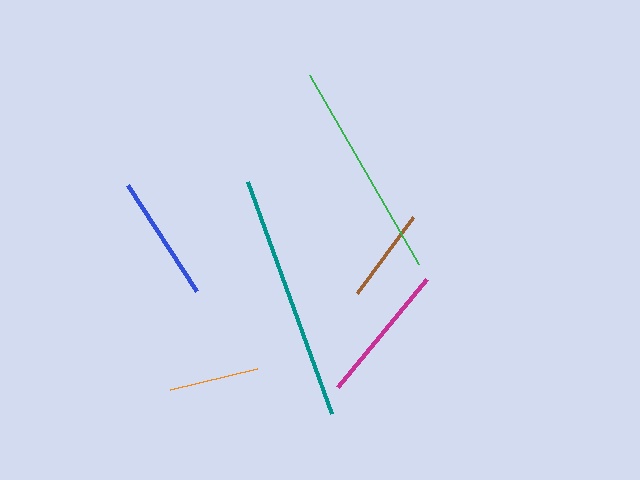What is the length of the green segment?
The green segment is approximately 218 pixels long.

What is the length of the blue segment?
The blue segment is approximately 127 pixels long.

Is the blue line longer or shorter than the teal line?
The teal line is longer than the blue line.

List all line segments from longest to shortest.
From longest to shortest: teal, green, magenta, blue, brown, orange.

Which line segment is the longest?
The teal line is the longest at approximately 247 pixels.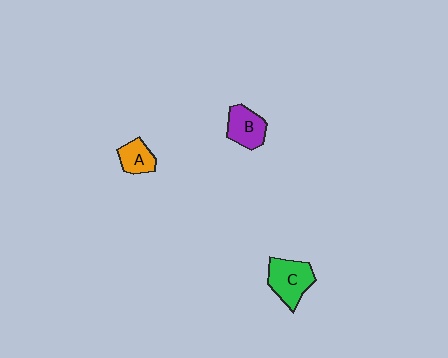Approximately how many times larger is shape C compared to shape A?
Approximately 1.6 times.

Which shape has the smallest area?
Shape A (orange).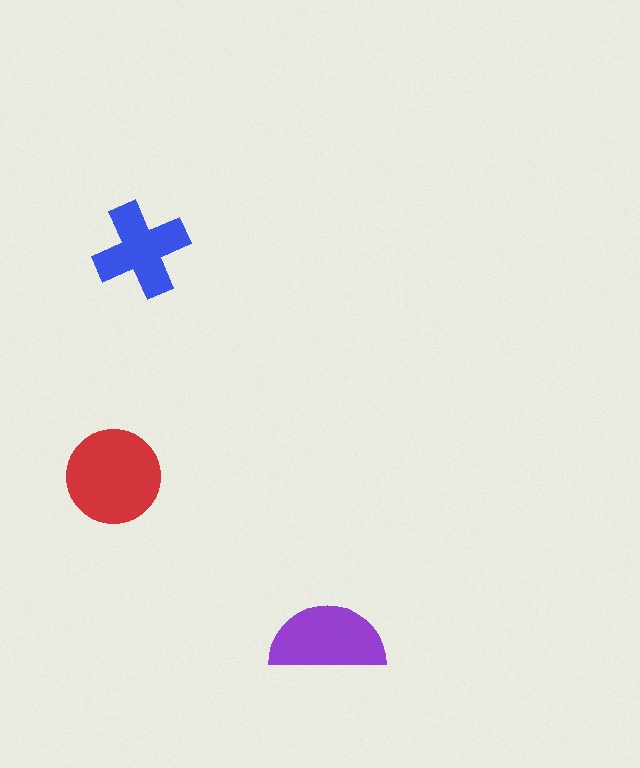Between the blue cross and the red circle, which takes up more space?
The red circle.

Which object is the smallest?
The blue cross.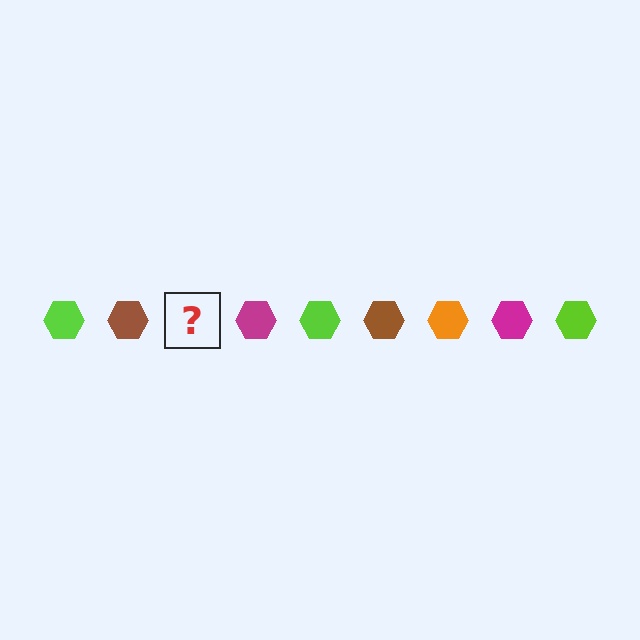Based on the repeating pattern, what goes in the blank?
The blank should be an orange hexagon.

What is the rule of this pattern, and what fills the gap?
The rule is that the pattern cycles through lime, brown, orange, magenta hexagons. The gap should be filled with an orange hexagon.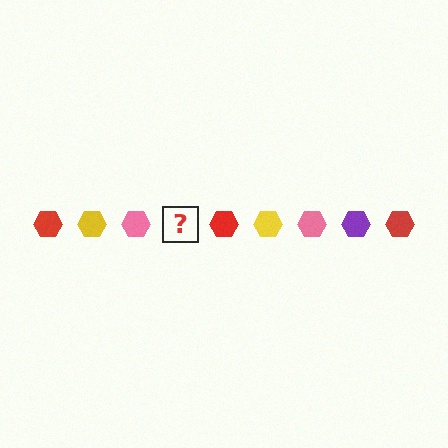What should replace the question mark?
The question mark should be replaced with a purple hexagon.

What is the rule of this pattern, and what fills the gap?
The rule is that the pattern cycles through red, yellow, pink, purple hexagons. The gap should be filled with a purple hexagon.